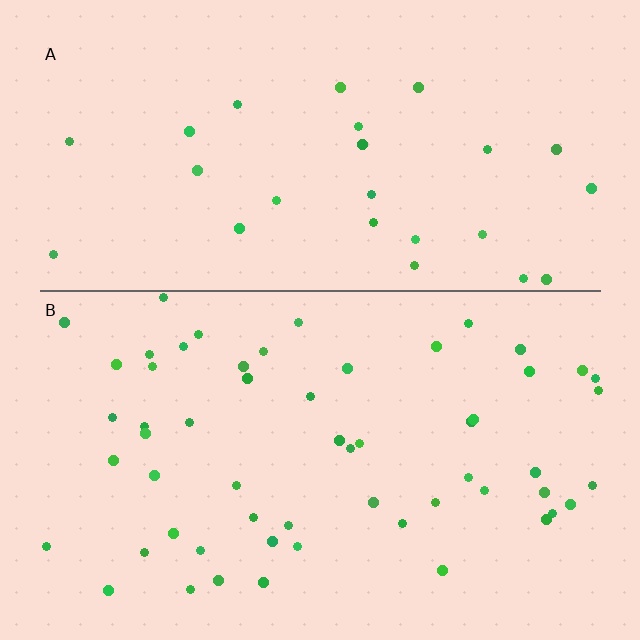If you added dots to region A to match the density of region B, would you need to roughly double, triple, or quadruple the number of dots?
Approximately double.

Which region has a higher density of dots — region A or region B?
B (the bottom).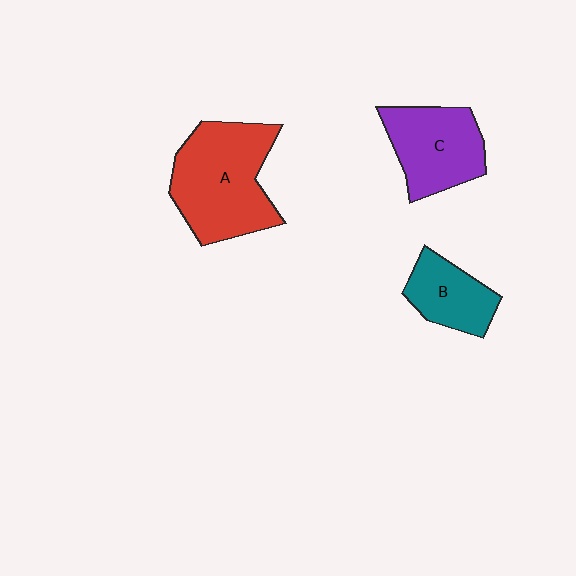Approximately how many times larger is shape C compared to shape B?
Approximately 1.4 times.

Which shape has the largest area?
Shape A (red).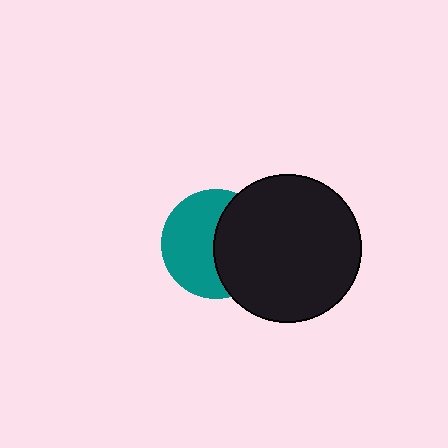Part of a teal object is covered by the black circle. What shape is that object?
It is a circle.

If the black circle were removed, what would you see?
You would see the complete teal circle.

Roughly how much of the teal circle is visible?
About half of it is visible (roughly 55%).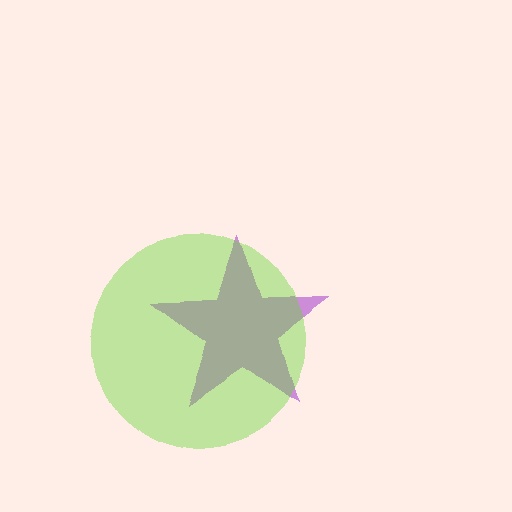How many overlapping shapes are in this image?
There are 2 overlapping shapes in the image.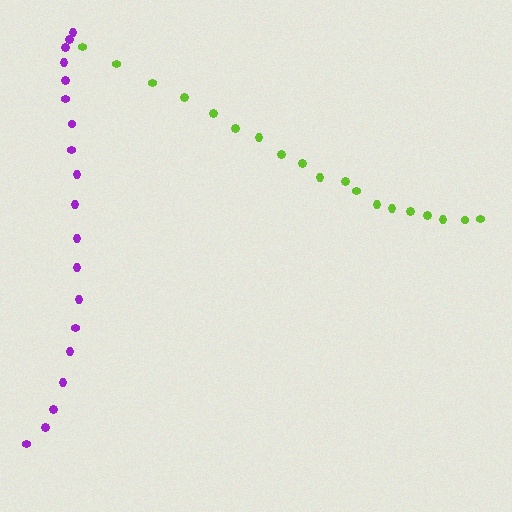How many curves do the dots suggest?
There are 2 distinct paths.